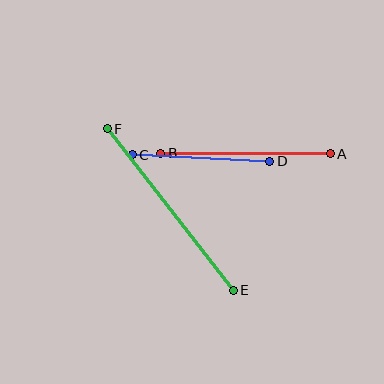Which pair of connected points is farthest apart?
Points E and F are farthest apart.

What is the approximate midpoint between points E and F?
The midpoint is at approximately (170, 209) pixels.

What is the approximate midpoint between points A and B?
The midpoint is at approximately (246, 154) pixels.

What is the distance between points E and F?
The distance is approximately 205 pixels.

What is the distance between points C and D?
The distance is approximately 137 pixels.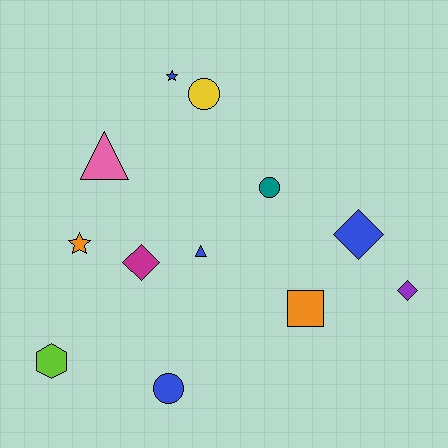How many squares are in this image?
There is 1 square.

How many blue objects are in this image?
There are 4 blue objects.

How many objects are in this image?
There are 12 objects.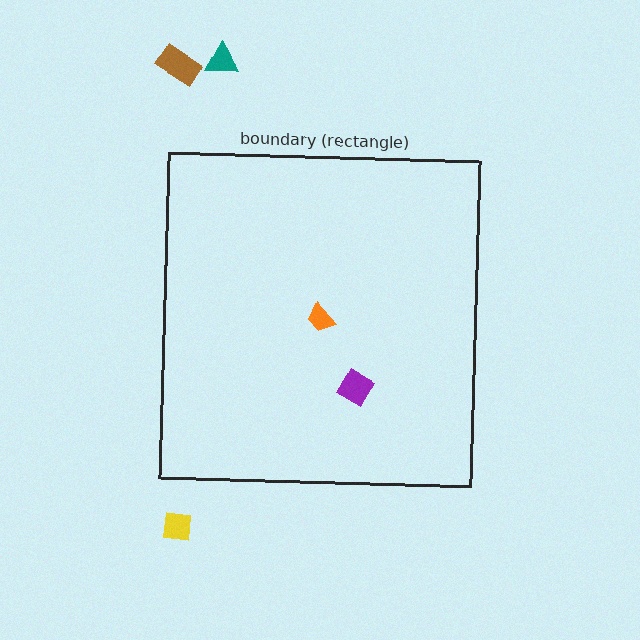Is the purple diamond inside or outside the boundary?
Inside.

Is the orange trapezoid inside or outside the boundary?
Inside.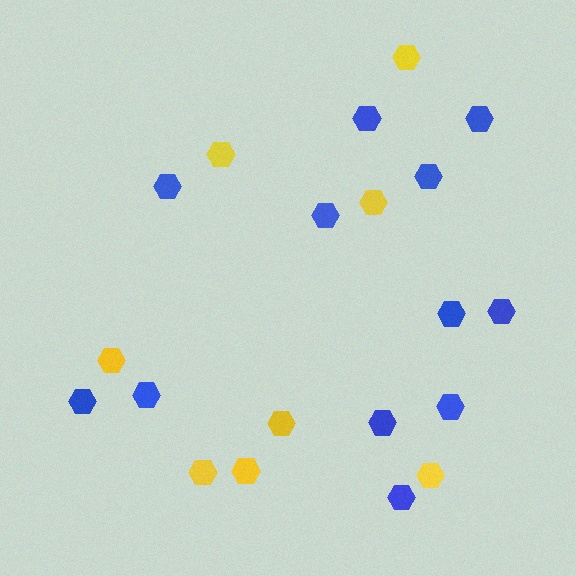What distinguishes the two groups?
There are 2 groups: one group of yellow hexagons (8) and one group of blue hexagons (12).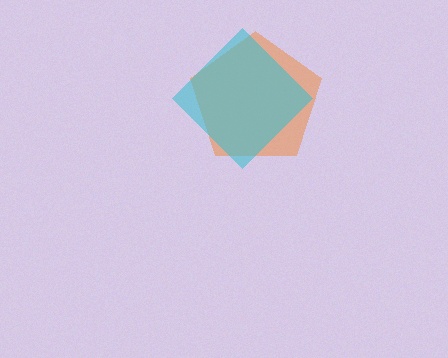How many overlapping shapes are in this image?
There are 2 overlapping shapes in the image.